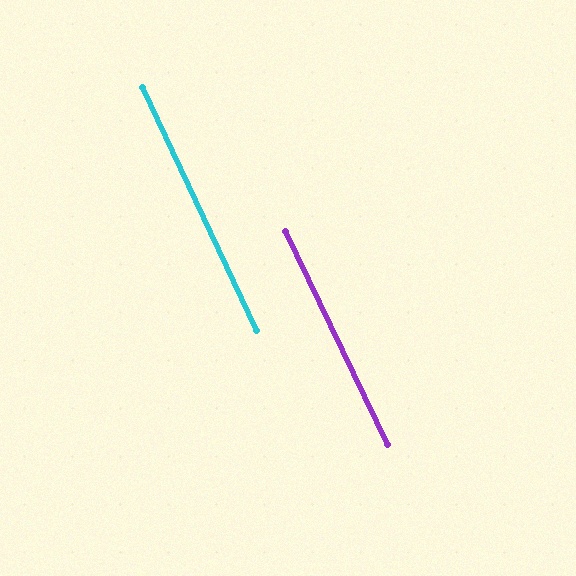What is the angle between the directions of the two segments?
Approximately 1 degree.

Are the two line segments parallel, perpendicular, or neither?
Parallel — their directions differ by only 0.6°.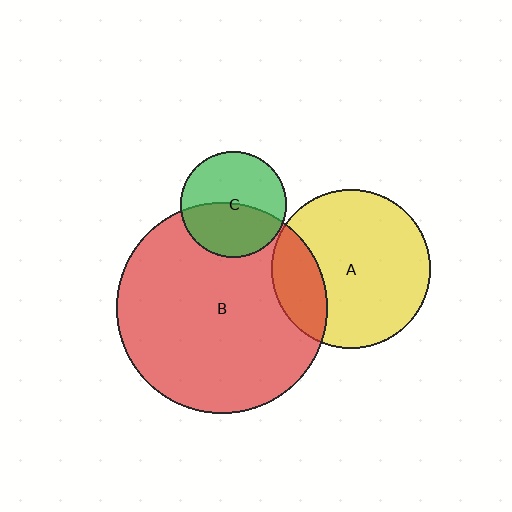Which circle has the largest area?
Circle B (red).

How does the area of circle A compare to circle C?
Approximately 2.2 times.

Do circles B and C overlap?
Yes.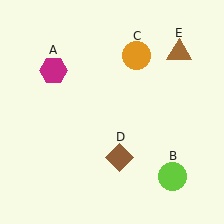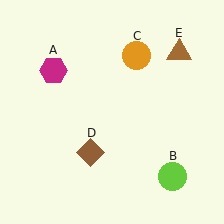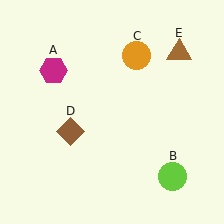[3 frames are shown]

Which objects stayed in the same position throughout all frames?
Magenta hexagon (object A) and lime circle (object B) and orange circle (object C) and brown triangle (object E) remained stationary.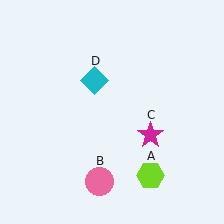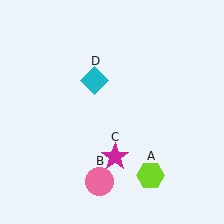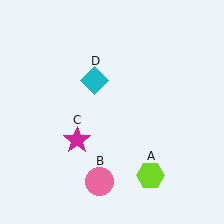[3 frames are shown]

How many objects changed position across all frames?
1 object changed position: magenta star (object C).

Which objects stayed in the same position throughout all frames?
Lime hexagon (object A) and pink circle (object B) and cyan diamond (object D) remained stationary.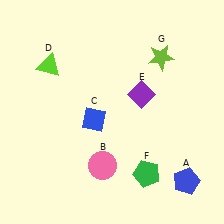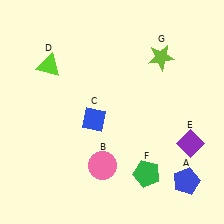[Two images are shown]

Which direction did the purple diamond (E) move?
The purple diamond (E) moved right.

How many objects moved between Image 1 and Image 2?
1 object moved between the two images.